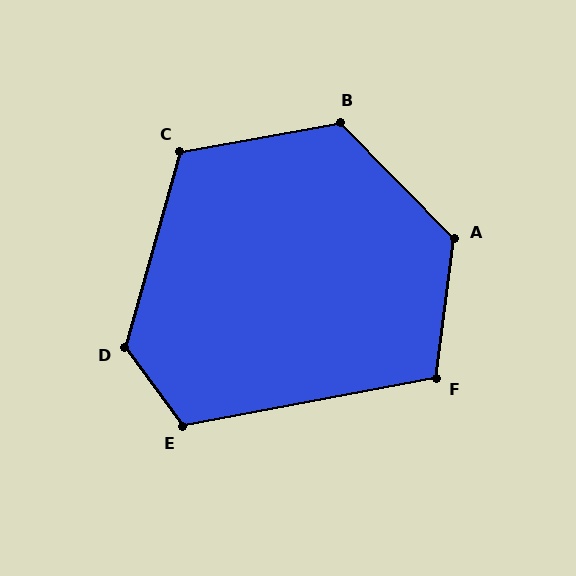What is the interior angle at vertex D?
Approximately 128 degrees (obtuse).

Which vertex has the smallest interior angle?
F, at approximately 108 degrees.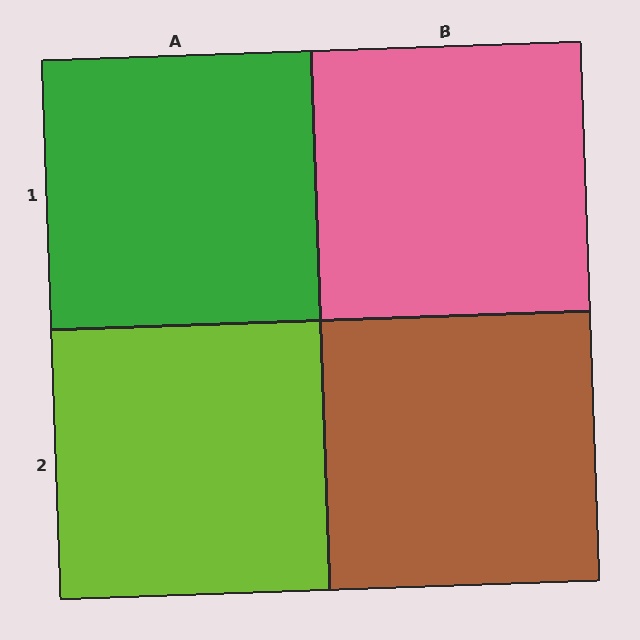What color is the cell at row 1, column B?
Pink.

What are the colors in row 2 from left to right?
Lime, brown.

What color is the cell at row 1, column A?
Green.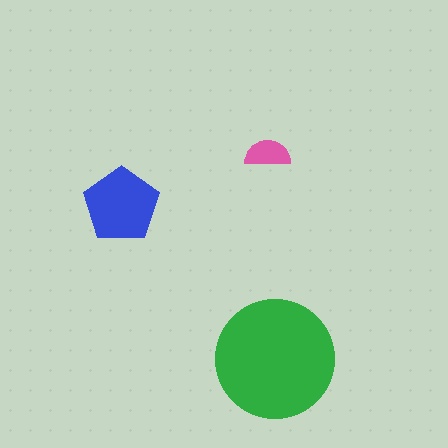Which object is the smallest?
The pink semicircle.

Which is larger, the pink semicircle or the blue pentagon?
The blue pentagon.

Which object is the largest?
The green circle.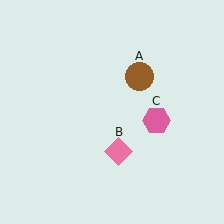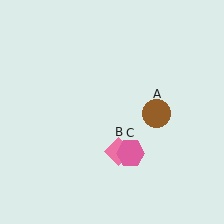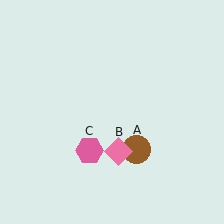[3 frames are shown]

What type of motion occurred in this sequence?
The brown circle (object A), pink hexagon (object C) rotated clockwise around the center of the scene.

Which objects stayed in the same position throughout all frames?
Pink diamond (object B) remained stationary.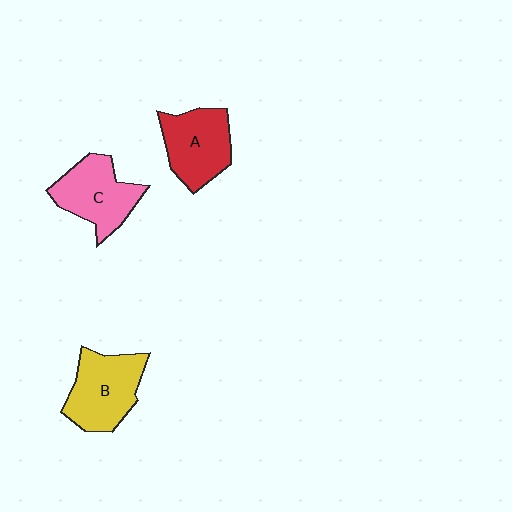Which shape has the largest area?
Shape B (yellow).